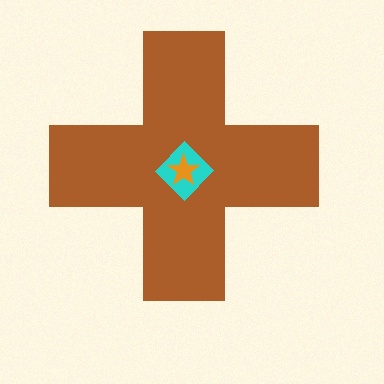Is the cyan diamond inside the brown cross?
Yes.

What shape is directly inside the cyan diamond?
The orange star.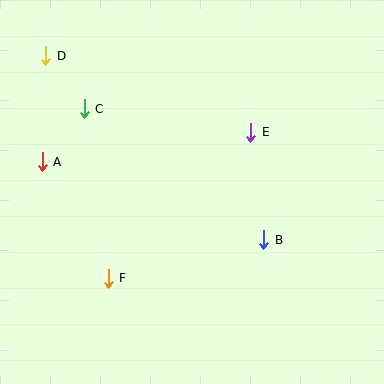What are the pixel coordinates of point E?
Point E is at (251, 132).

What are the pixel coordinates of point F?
Point F is at (108, 278).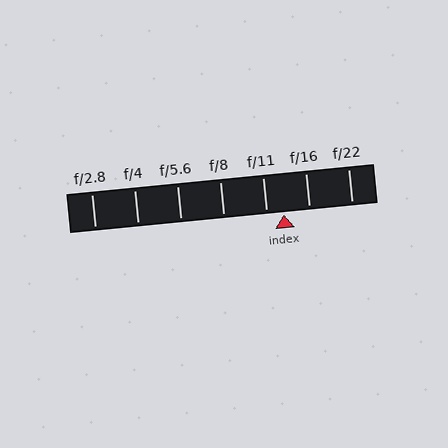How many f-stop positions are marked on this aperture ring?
There are 7 f-stop positions marked.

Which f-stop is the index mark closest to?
The index mark is closest to f/11.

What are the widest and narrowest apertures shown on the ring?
The widest aperture shown is f/2.8 and the narrowest is f/22.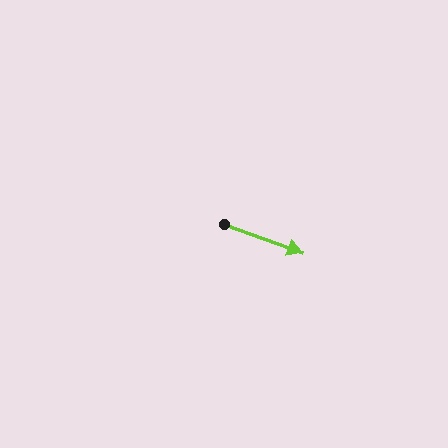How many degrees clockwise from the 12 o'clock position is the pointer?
Approximately 110 degrees.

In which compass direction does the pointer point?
East.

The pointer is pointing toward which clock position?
Roughly 4 o'clock.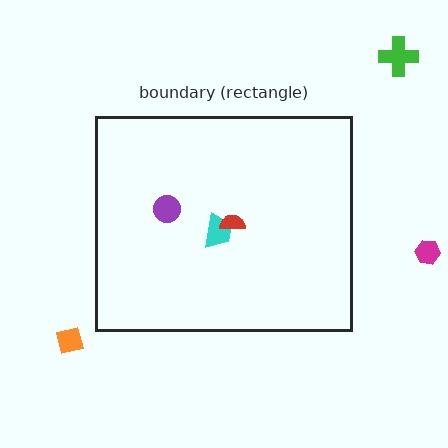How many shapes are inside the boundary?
3 inside, 3 outside.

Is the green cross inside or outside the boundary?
Outside.